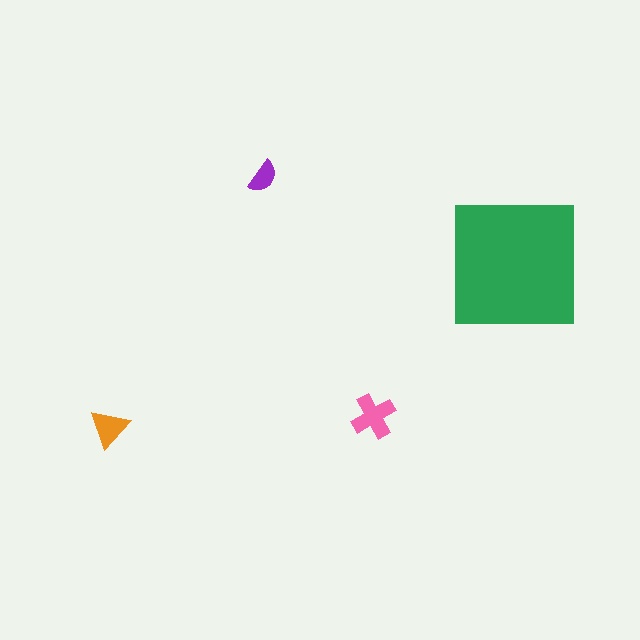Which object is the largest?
The green square.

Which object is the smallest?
The purple semicircle.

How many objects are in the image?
There are 4 objects in the image.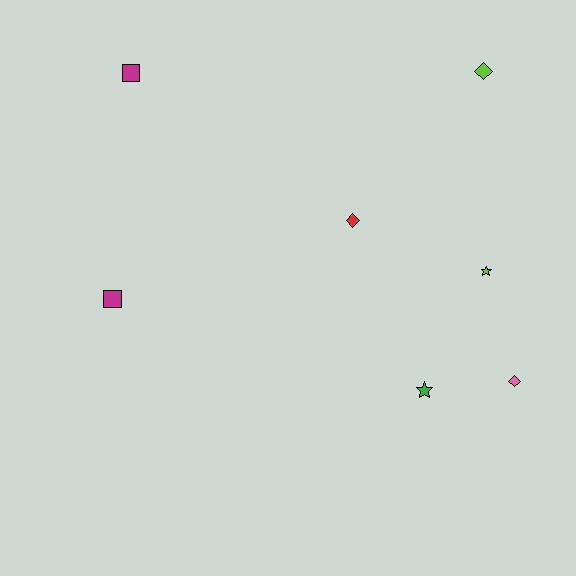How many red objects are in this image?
There is 1 red object.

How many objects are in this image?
There are 7 objects.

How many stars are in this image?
There are 2 stars.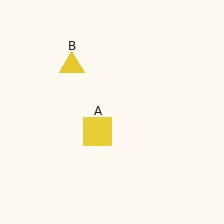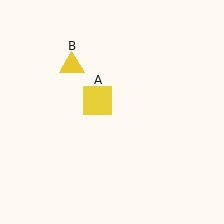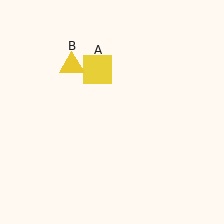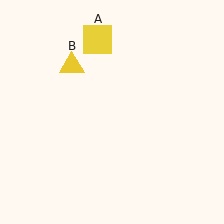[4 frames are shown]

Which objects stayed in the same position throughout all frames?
Yellow triangle (object B) remained stationary.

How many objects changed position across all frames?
1 object changed position: yellow square (object A).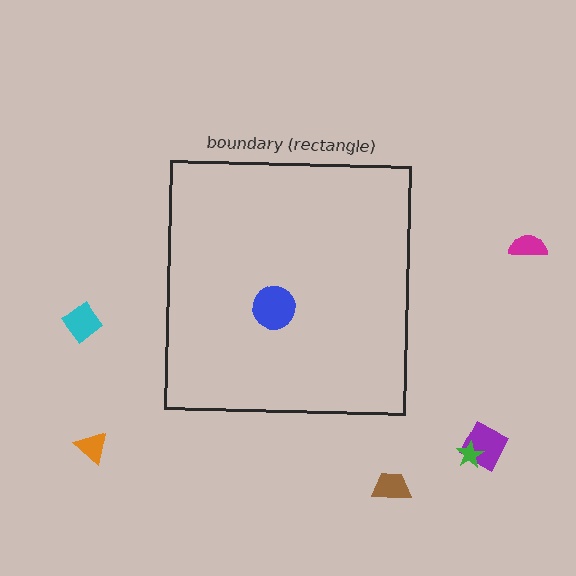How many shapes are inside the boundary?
1 inside, 6 outside.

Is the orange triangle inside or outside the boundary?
Outside.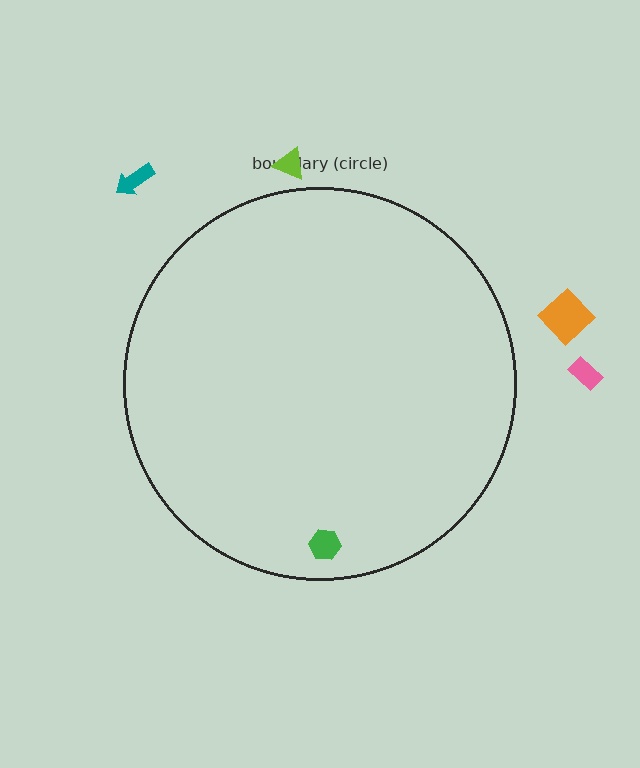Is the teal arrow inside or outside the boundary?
Outside.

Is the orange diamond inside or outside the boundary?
Outside.